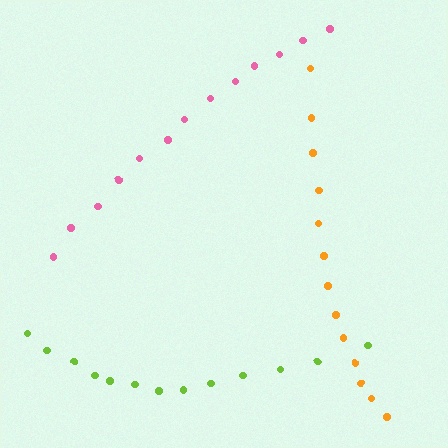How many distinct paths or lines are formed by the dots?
There are 3 distinct paths.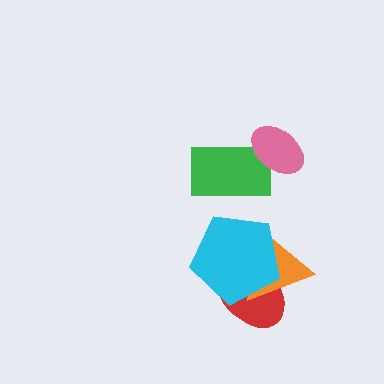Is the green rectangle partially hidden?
Yes, it is partially covered by another shape.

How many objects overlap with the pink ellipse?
1 object overlaps with the pink ellipse.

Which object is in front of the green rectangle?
The pink ellipse is in front of the green rectangle.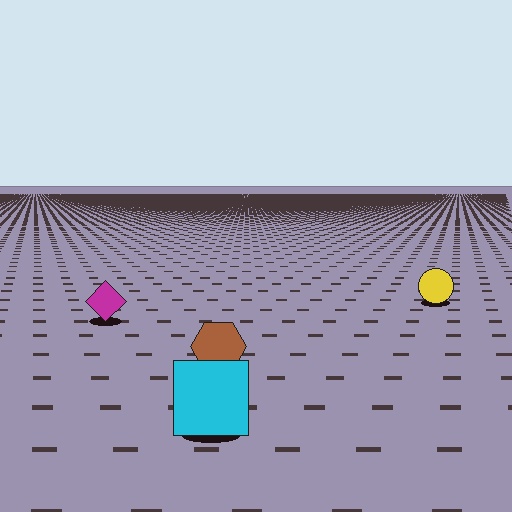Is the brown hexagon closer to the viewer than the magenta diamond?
Yes. The brown hexagon is closer — you can tell from the texture gradient: the ground texture is coarser near it.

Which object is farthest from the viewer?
The yellow circle is farthest from the viewer. It appears smaller and the ground texture around it is denser.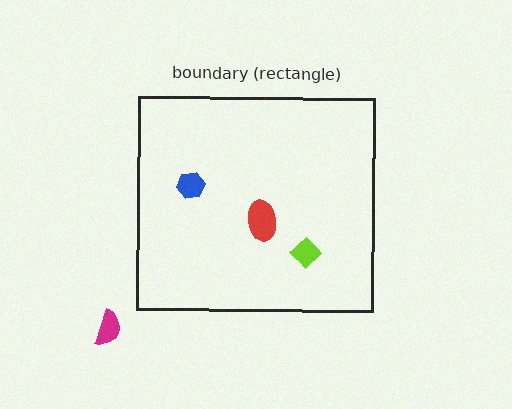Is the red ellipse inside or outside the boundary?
Inside.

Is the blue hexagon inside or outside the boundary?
Inside.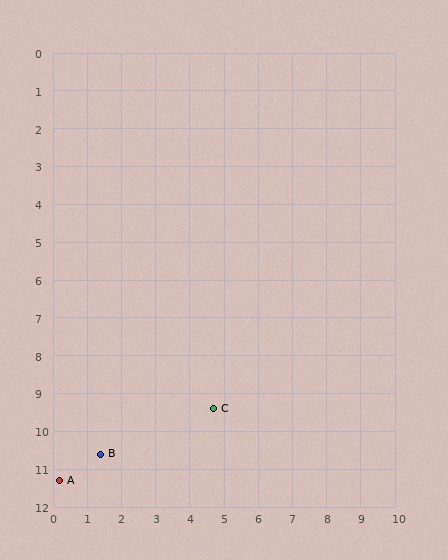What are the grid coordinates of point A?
Point A is at approximately (0.2, 11.3).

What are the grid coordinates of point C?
Point C is at approximately (4.7, 9.4).